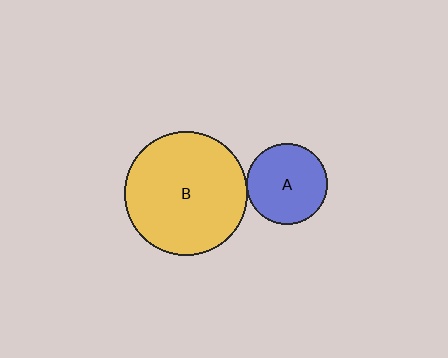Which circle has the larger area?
Circle B (yellow).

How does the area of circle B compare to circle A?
Approximately 2.3 times.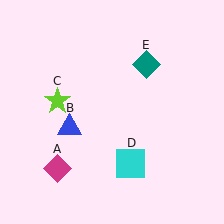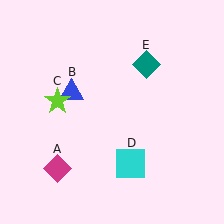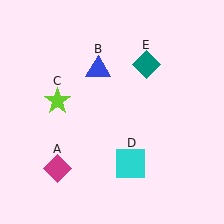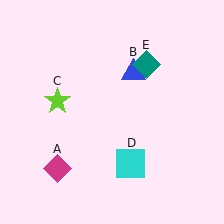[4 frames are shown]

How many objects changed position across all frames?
1 object changed position: blue triangle (object B).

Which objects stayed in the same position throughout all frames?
Magenta diamond (object A) and lime star (object C) and cyan square (object D) and teal diamond (object E) remained stationary.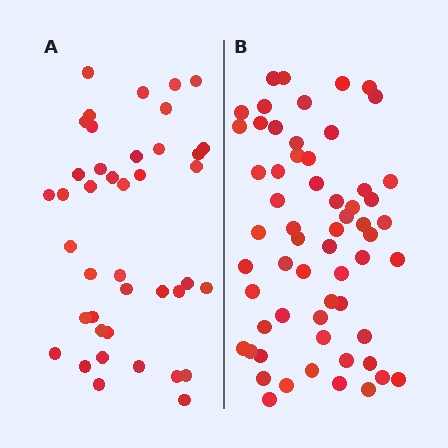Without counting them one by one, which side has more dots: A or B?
Region B (the right region) has more dots.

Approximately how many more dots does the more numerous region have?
Region B has approximately 20 more dots than region A.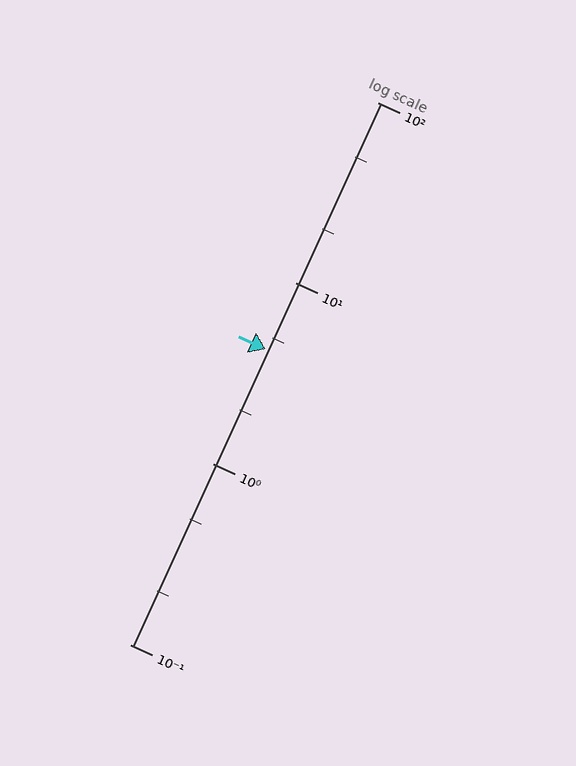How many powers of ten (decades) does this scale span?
The scale spans 3 decades, from 0.1 to 100.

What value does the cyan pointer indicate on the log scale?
The pointer indicates approximately 4.3.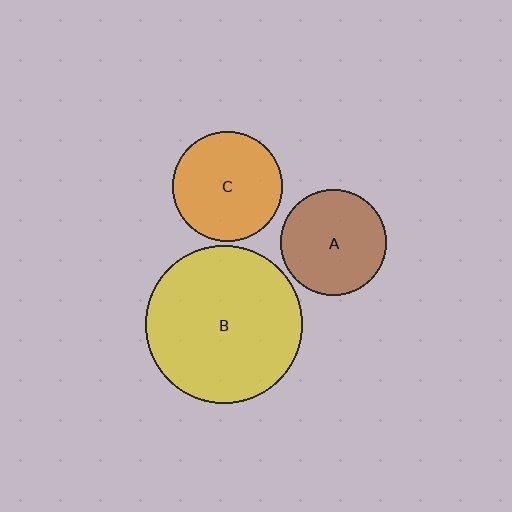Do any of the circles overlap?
No, none of the circles overlap.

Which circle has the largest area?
Circle B (yellow).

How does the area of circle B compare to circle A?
Approximately 2.2 times.